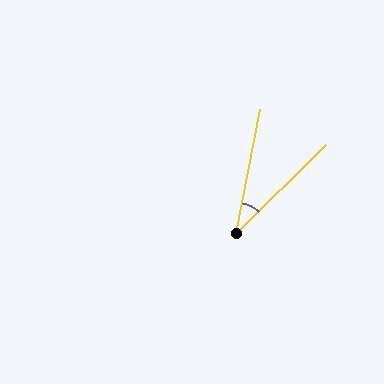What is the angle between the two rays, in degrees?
Approximately 34 degrees.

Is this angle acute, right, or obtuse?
It is acute.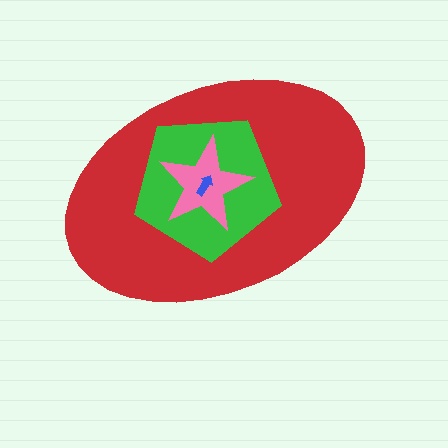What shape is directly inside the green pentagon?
The pink star.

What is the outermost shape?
The red ellipse.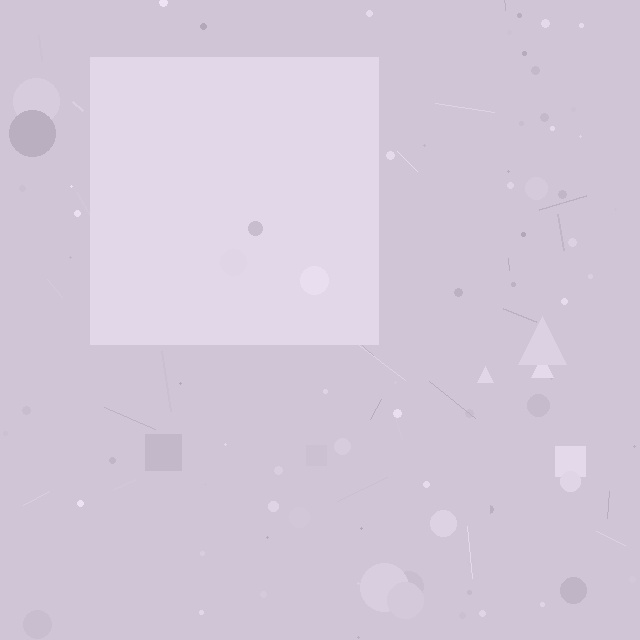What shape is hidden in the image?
A square is hidden in the image.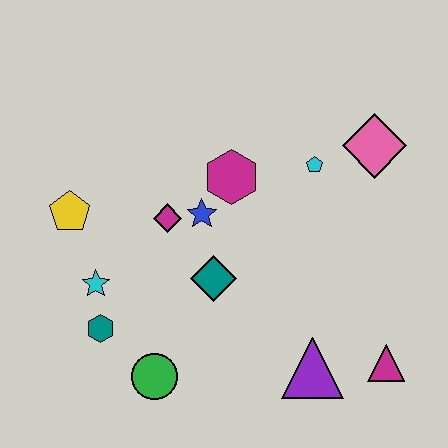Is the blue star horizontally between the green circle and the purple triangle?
Yes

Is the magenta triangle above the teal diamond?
No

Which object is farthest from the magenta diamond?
The magenta triangle is farthest from the magenta diamond.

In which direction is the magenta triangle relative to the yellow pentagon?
The magenta triangle is to the right of the yellow pentagon.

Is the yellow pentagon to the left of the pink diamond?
Yes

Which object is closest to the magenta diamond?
The blue star is closest to the magenta diamond.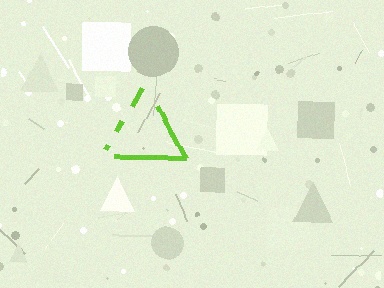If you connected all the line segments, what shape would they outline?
They would outline a triangle.